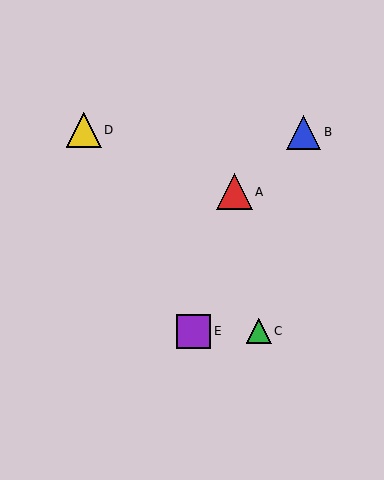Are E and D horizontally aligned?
No, E is at y≈331 and D is at y≈130.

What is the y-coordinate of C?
Object C is at y≈331.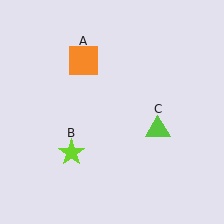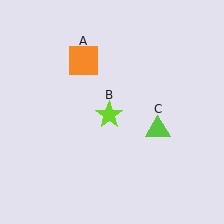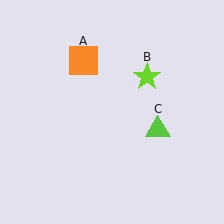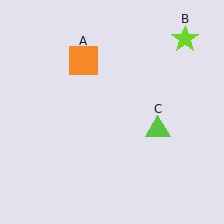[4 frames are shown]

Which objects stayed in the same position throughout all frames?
Orange square (object A) and lime triangle (object C) remained stationary.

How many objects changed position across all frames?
1 object changed position: lime star (object B).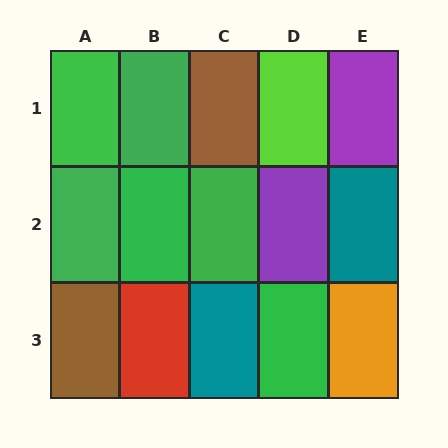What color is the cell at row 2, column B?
Green.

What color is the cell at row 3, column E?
Orange.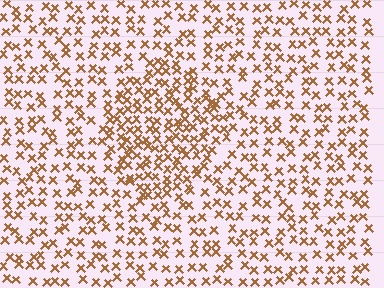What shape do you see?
I see a diamond.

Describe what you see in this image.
The image contains small brown elements arranged at two different densities. A diamond-shaped region is visible where the elements are more densely packed than the surrounding area.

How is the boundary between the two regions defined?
The boundary is defined by a change in element density (approximately 1.7x ratio). All elements are the same color, size, and shape.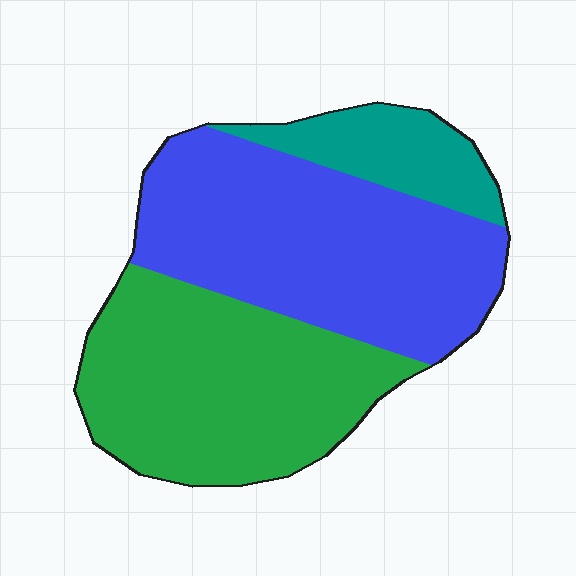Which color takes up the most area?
Blue, at roughly 45%.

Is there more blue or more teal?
Blue.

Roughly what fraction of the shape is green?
Green takes up about two fifths (2/5) of the shape.